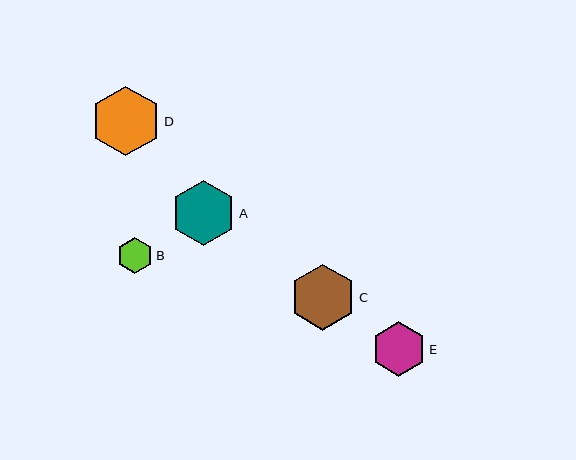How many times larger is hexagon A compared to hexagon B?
Hexagon A is approximately 1.8 times the size of hexagon B.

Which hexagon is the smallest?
Hexagon B is the smallest with a size of approximately 36 pixels.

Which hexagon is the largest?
Hexagon D is the largest with a size of approximately 70 pixels.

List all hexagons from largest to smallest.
From largest to smallest: D, C, A, E, B.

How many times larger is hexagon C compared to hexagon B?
Hexagon C is approximately 1.8 times the size of hexagon B.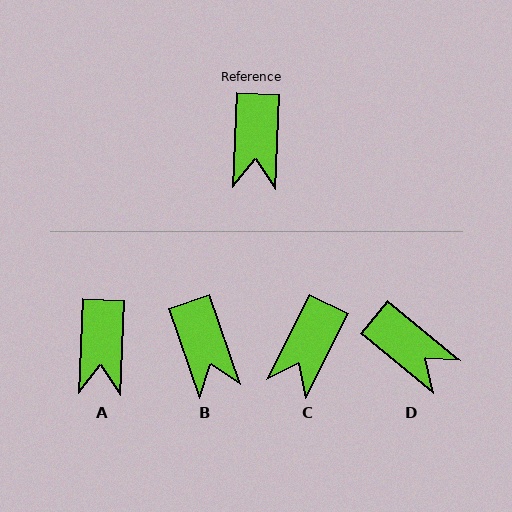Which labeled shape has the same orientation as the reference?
A.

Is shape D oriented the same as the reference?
No, it is off by about 53 degrees.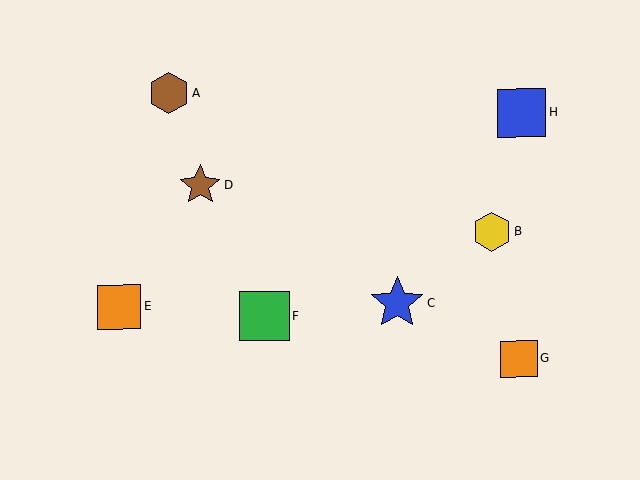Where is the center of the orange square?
The center of the orange square is at (519, 359).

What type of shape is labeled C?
Shape C is a blue star.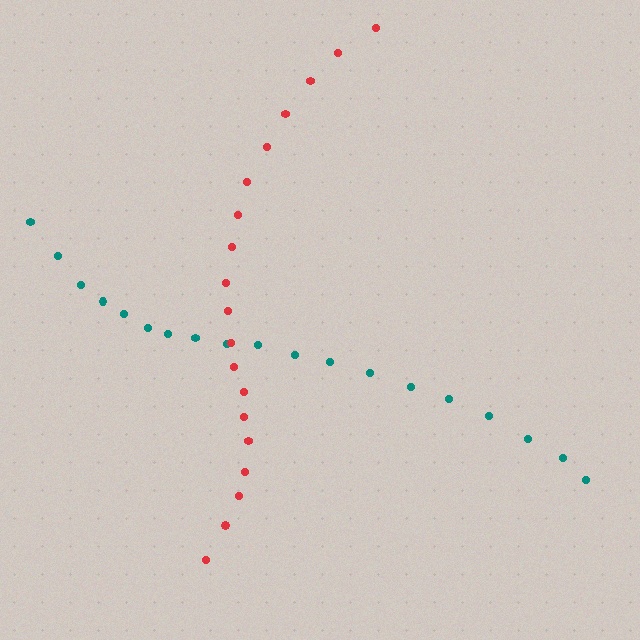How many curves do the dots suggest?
There are 2 distinct paths.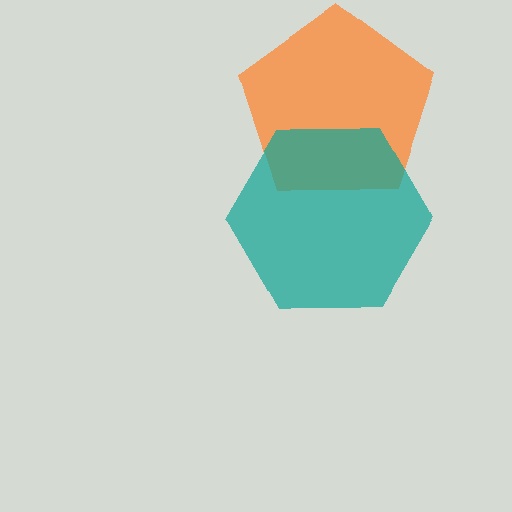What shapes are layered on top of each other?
The layered shapes are: an orange pentagon, a teal hexagon.